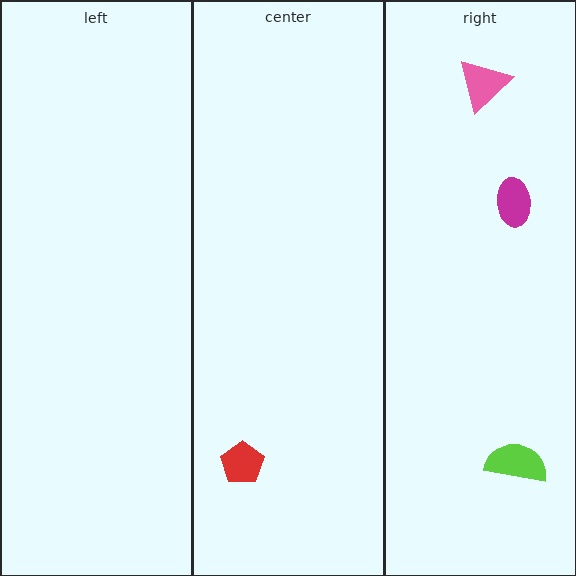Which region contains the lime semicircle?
The right region.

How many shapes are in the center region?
1.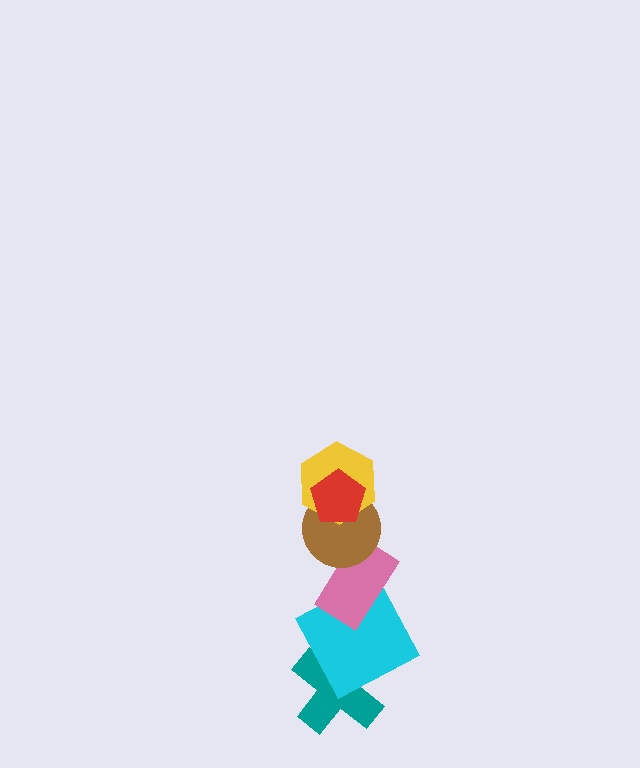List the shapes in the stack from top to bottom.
From top to bottom: the red pentagon, the yellow hexagon, the brown circle, the pink rectangle, the cyan square, the teal cross.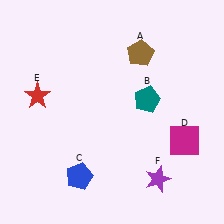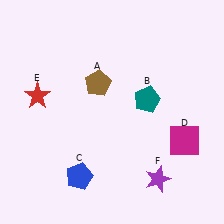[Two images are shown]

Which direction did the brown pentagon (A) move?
The brown pentagon (A) moved left.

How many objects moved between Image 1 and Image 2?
1 object moved between the two images.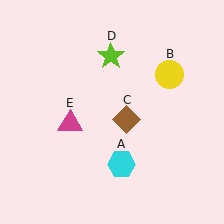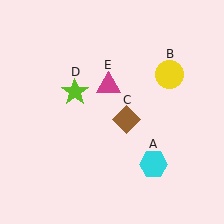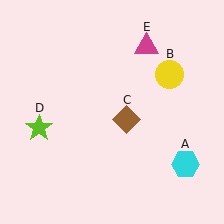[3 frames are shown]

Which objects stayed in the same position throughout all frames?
Yellow circle (object B) and brown diamond (object C) remained stationary.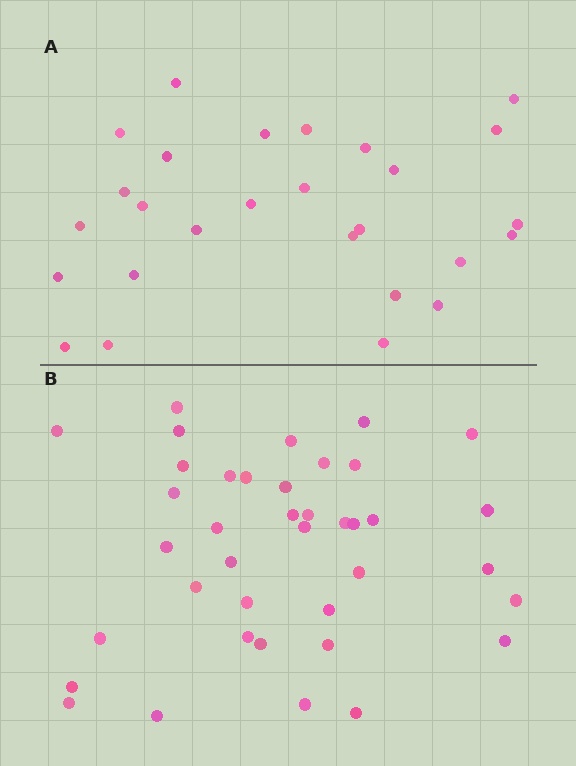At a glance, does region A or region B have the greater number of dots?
Region B (the bottom region) has more dots.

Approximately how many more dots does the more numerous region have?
Region B has roughly 12 or so more dots than region A.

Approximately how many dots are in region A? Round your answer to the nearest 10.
About 30 dots. (The exact count is 27, which rounds to 30.)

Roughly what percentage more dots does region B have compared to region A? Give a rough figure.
About 45% more.